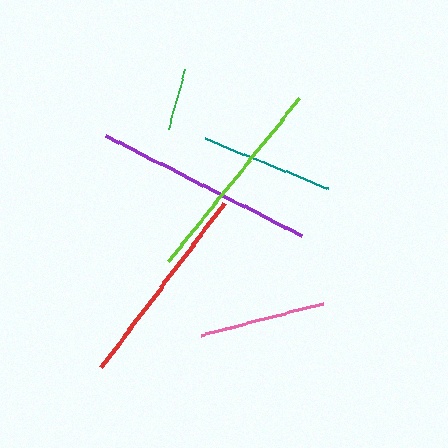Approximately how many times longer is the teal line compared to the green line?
The teal line is approximately 2.1 times the length of the green line.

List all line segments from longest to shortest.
From longest to shortest: purple, lime, red, teal, pink, green.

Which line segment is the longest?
The purple line is the longest at approximately 220 pixels.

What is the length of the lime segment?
The lime segment is approximately 210 pixels long.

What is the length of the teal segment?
The teal segment is approximately 133 pixels long.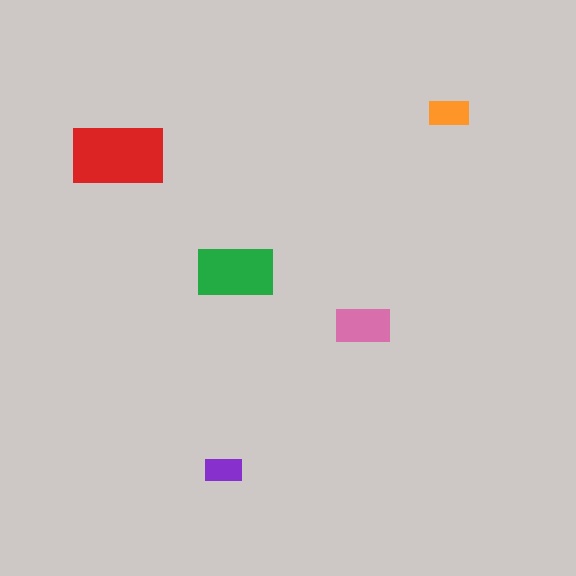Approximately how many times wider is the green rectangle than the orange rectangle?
About 2 times wider.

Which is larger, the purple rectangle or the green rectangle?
The green one.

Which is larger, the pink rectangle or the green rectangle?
The green one.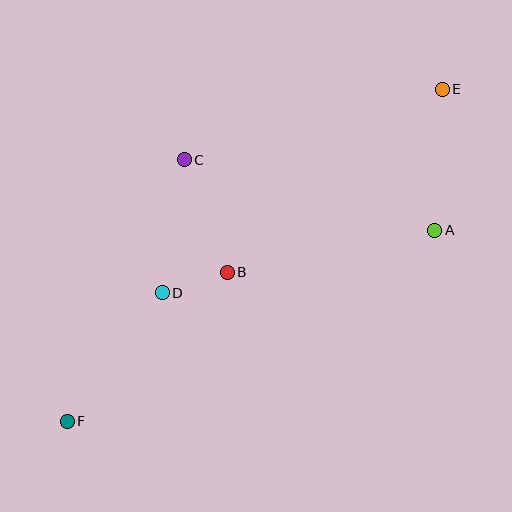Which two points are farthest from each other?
Points E and F are farthest from each other.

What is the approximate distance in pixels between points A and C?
The distance between A and C is approximately 261 pixels.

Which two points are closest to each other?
Points B and D are closest to each other.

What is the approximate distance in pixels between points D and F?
The distance between D and F is approximately 160 pixels.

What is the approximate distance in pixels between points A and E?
The distance between A and E is approximately 141 pixels.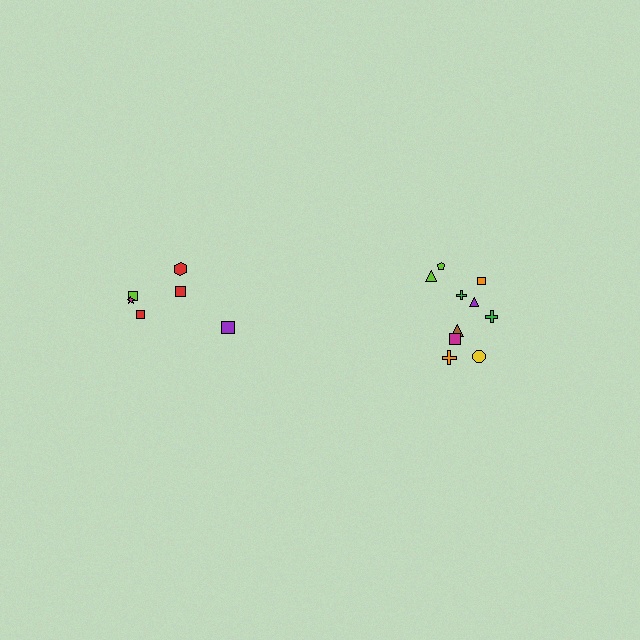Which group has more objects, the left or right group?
The right group.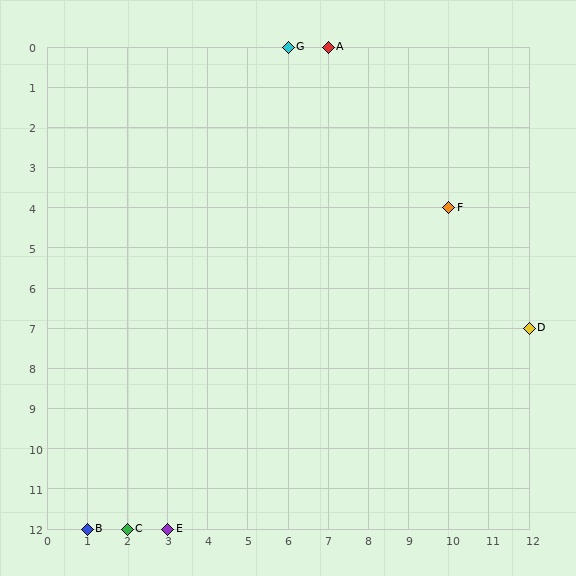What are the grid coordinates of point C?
Point C is at grid coordinates (2, 12).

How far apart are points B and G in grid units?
Points B and G are 5 columns and 12 rows apart (about 13.0 grid units diagonally).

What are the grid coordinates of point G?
Point G is at grid coordinates (6, 0).